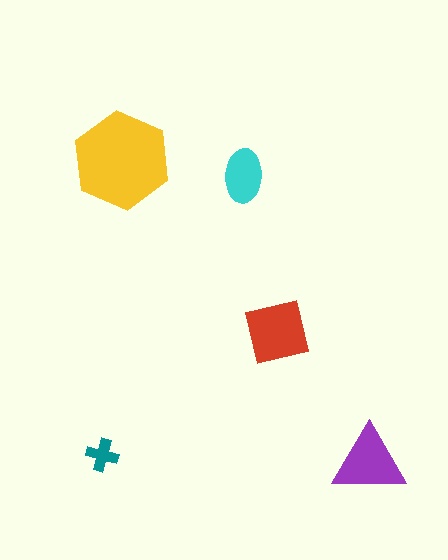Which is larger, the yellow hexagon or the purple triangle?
The yellow hexagon.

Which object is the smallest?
The teal cross.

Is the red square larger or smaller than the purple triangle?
Larger.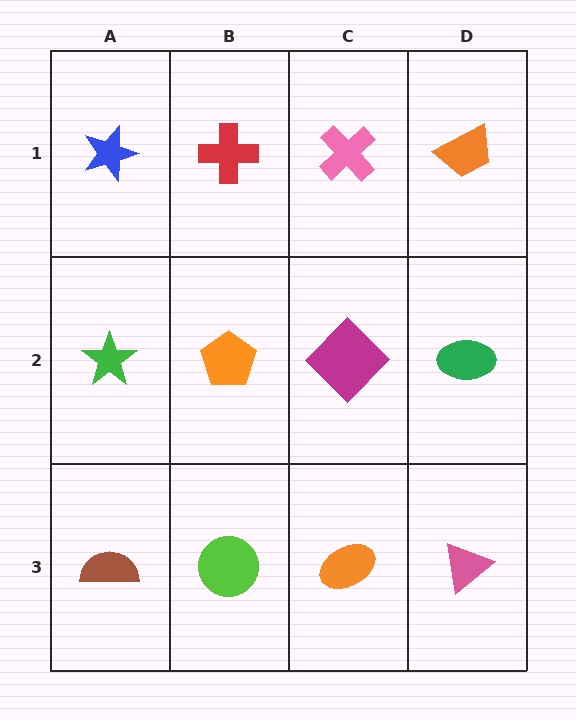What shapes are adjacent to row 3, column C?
A magenta diamond (row 2, column C), a lime circle (row 3, column B), a pink triangle (row 3, column D).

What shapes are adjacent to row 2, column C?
A pink cross (row 1, column C), an orange ellipse (row 3, column C), an orange pentagon (row 2, column B), a green ellipse (row 2, column D).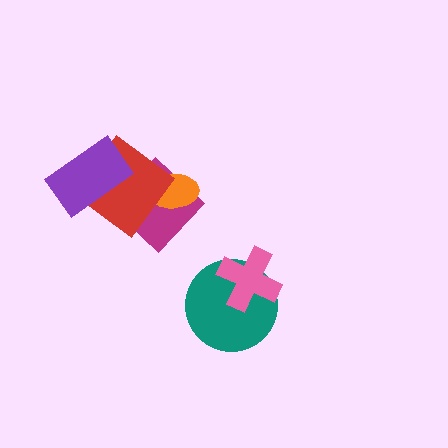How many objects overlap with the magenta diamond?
2 objects overlap with the magenta diamond.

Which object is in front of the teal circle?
The pink cross is in front of the teal circle.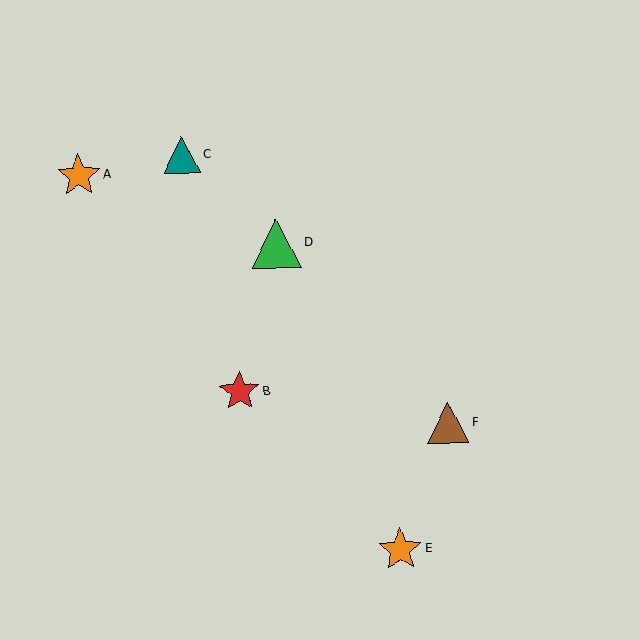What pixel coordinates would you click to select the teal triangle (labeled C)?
Click at (182, 155) to select the teal triangle C.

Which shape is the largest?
The green triangle (labeled D) is the largest.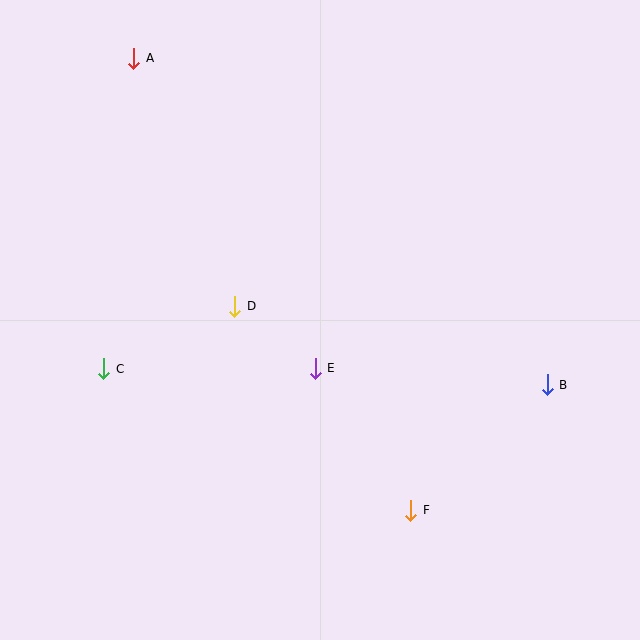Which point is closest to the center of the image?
Point E at (315, 368) is closest to the center.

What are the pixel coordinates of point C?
Point C is at (104, 369).